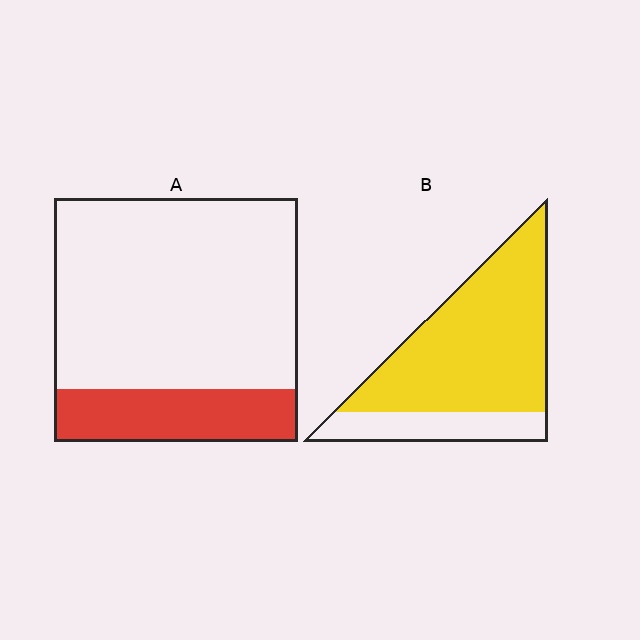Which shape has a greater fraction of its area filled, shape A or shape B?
Shape B.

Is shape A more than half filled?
No.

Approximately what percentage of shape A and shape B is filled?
A is approximately 20% and B is approximately 75%.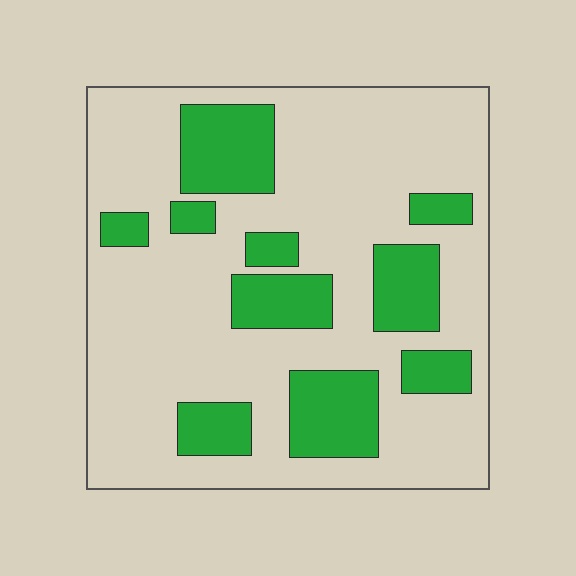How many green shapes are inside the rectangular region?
10.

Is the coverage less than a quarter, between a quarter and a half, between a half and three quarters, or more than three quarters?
Between a quarter and a half.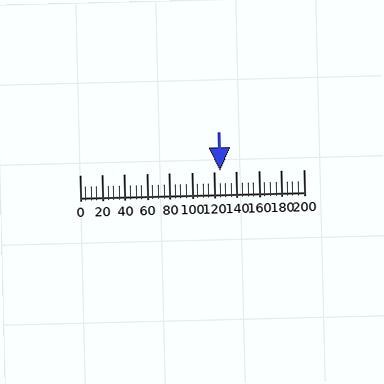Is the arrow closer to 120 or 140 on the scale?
The arrow is closer to 120.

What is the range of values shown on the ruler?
The ruler shows values from 0 to 200.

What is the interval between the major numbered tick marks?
The major tick marks are spaced 20 units apart.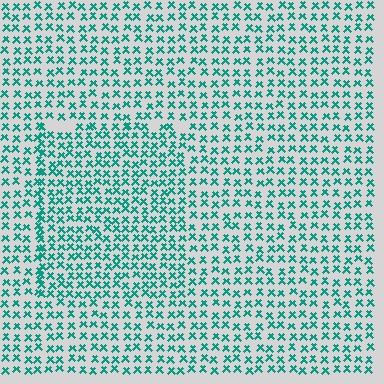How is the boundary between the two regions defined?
The boundary is defined by a change in element density (approximately 1.4x ratio). All elements are the same color, size, and shape.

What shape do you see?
I see a rectangle.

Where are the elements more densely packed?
The elements are more densely packed inside the rectangle boundary.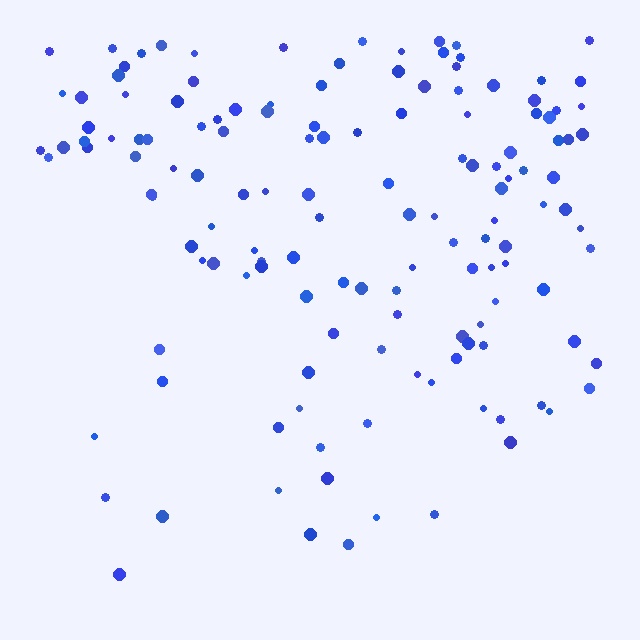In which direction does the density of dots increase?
From bottom to top, with the top side densest.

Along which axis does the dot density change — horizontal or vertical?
Vertical.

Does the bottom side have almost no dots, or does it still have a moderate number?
Still a moderate number, just noticeably fewer than the top.